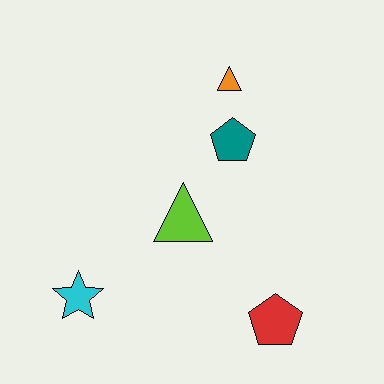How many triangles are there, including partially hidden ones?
There are 2 triangles.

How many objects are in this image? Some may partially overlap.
There are 5 objects.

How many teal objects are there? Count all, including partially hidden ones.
There is 1 teal object.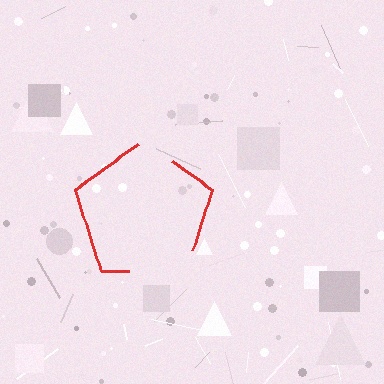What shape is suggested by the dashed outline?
The dashed outline suggests a pentagon.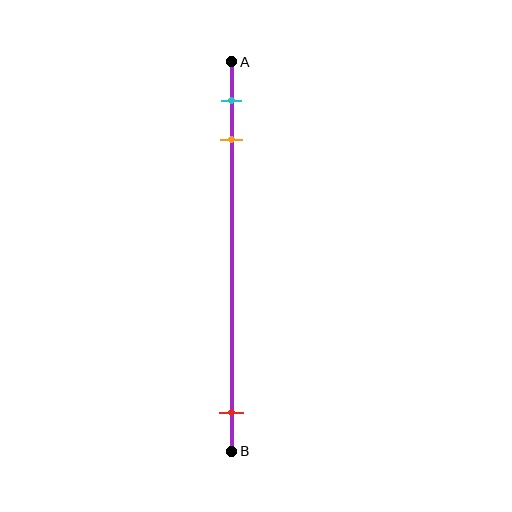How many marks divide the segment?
There are 3 marks dividing the segment.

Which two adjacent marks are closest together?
The cyan and orange marks are the closest adjacent pair.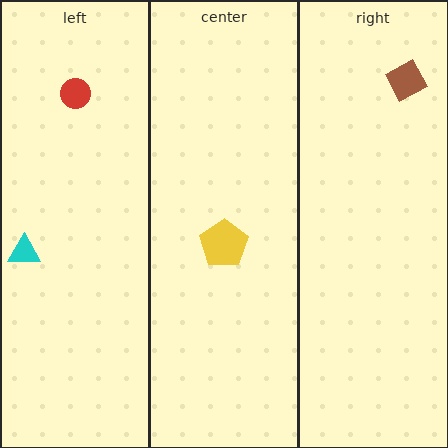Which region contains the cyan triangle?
The left region.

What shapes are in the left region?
The red circle, the cyan triangle.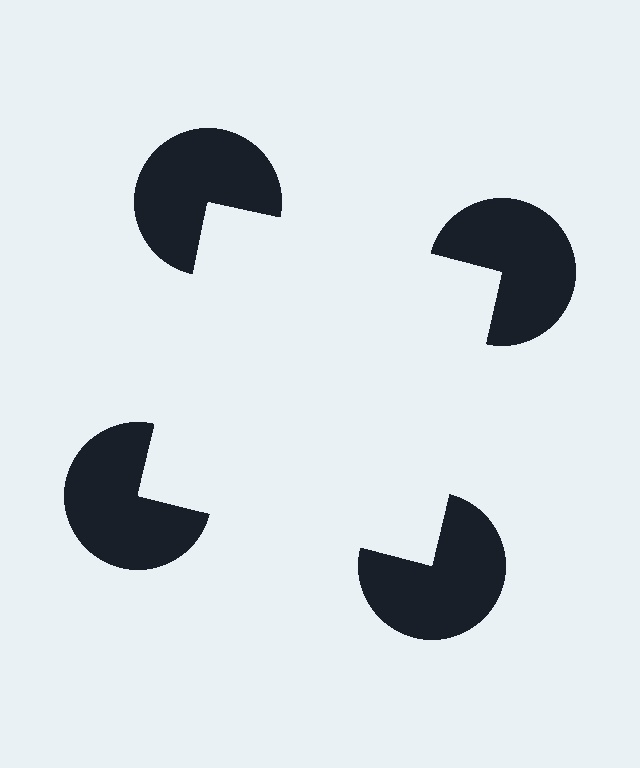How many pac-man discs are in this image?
There are 4 — one at each vertex of the illusory square.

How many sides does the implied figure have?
4 sides.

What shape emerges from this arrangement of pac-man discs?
An illusory square — its edges are inferred from the aligned wedge cuts in the pac-man discs, not physically drawn.